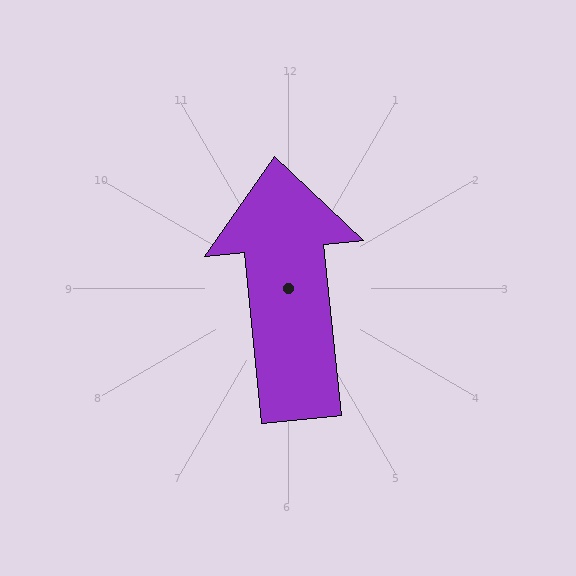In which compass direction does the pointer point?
North.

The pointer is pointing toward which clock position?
Roughly 12 o'clock.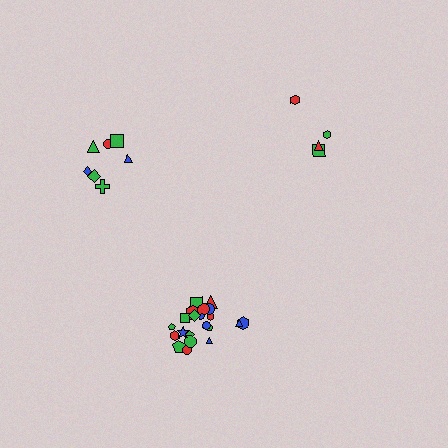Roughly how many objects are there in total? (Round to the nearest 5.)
Roughly 35 objects in total.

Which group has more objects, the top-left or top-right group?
The top-left group.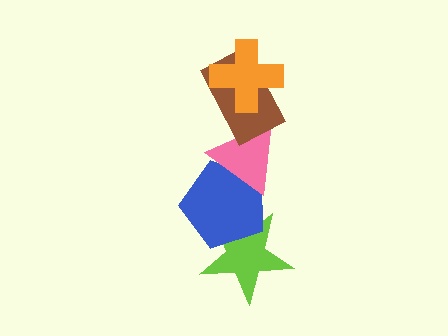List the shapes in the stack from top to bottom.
From top to bottom: the orange cross, the brown rectangle, the pink triangle, the blue pentagon, the lime star.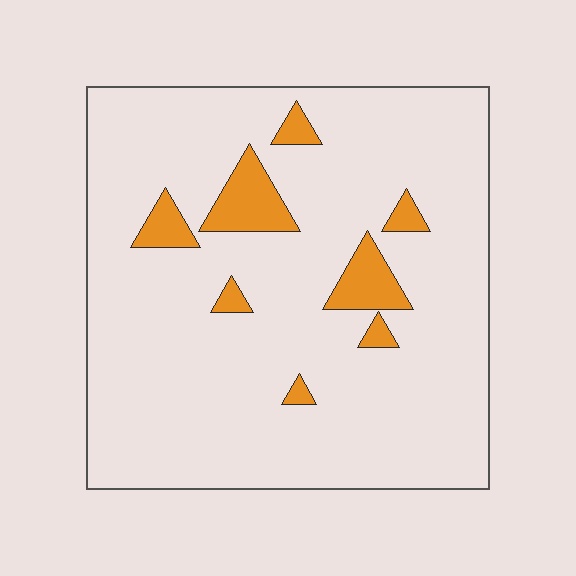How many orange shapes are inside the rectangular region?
8.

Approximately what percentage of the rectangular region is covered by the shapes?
Approximately 10%.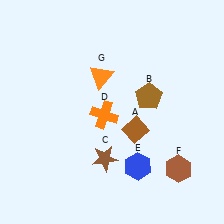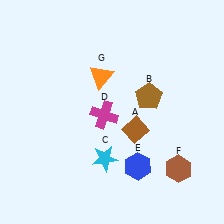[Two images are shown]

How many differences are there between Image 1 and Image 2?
There are 2 differences between the two images.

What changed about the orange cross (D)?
In Image 1, D is orange. In Image 2, it changed to magenta.